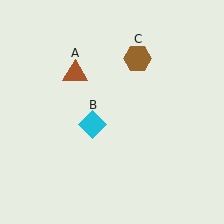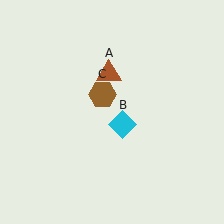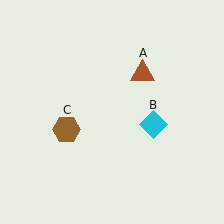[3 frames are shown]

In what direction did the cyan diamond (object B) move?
The cyan diamond (object B) moved right.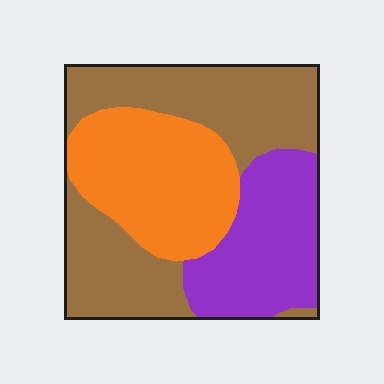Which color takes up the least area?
Purple, at roughly 25%.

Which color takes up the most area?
Brown, at roughly 45%.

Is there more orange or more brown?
Brown.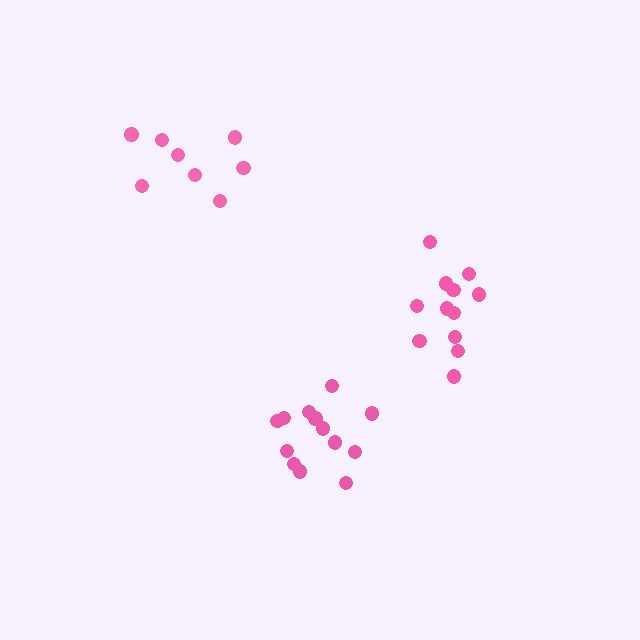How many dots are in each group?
Group 1: 12 dots, Group 2: 13 dots, Group 3: 8 dots (33 total).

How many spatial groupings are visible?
There are 3 spatial groupings.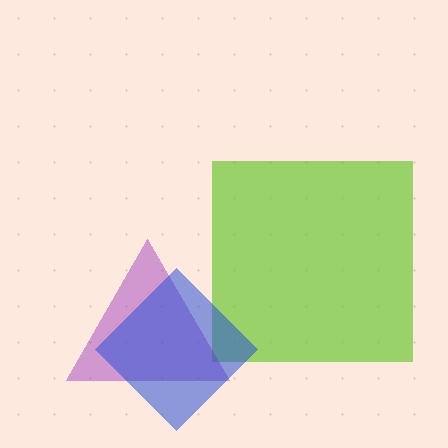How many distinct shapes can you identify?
There are 3 distinct shapes: a lime square, a purple triangle, a blue diamond.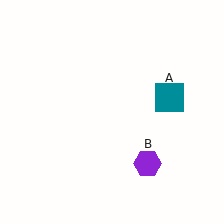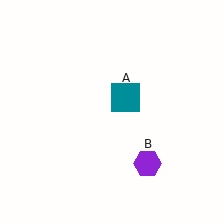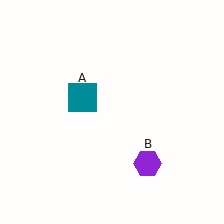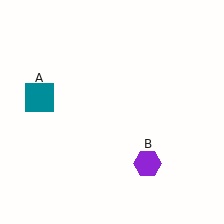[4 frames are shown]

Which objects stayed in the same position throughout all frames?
Purple hexagon (object B) remained stationary.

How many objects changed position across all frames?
1 object changed position: teal square (object A).